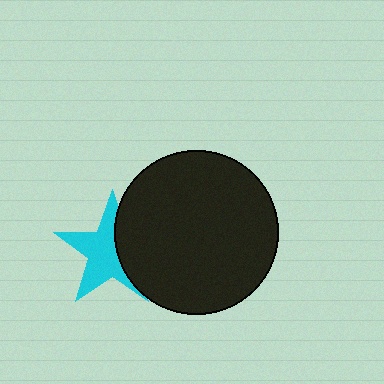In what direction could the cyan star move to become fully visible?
The cyan star could move left. That would shift it out from behind the black circle entirely.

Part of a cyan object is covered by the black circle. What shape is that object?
It is a star.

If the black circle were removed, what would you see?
You would see the complete cyan star.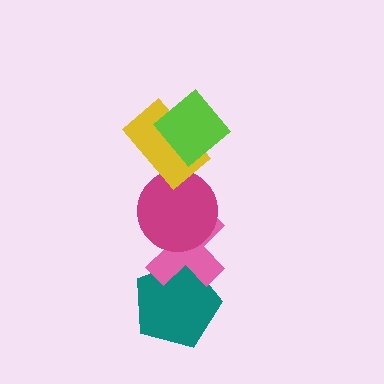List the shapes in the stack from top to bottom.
From top to bottom: the lime diamond, the yellow rectangle, the magenta circle, the pink cross, the teal pentagon.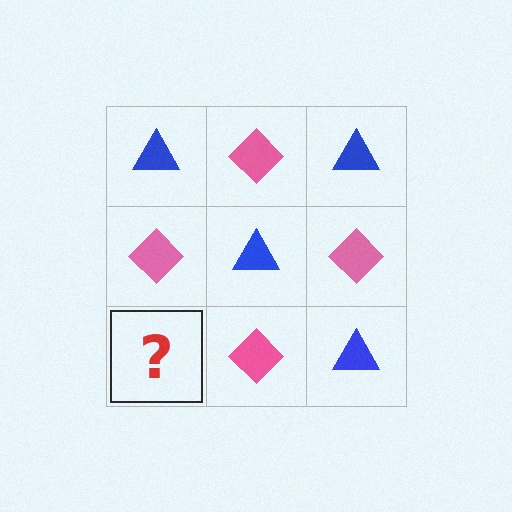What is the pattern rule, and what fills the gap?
The rule is that it alternates blue triangle and pink diamond in a checkerboard pattern. The gap should be filled with a blue triangle.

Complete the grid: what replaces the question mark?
The question mark should be replaced with a blue triangle.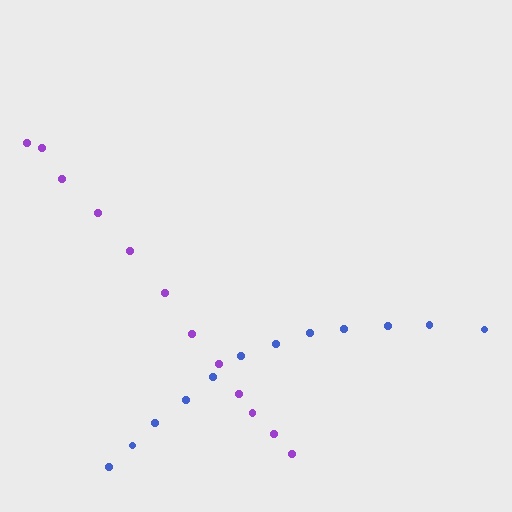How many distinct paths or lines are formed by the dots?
There are 2 distinct paths.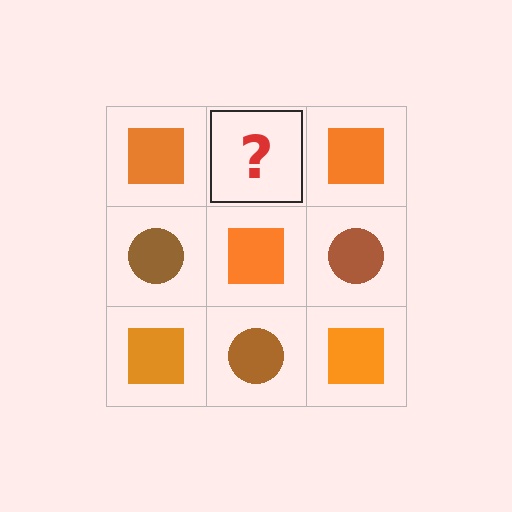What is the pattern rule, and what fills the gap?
The rule is that it alternates orange square and brown circle in a checkerboard pattern. The gap should be filled with a brown circle.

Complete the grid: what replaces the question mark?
The question mark should be replaced with a brown circle.